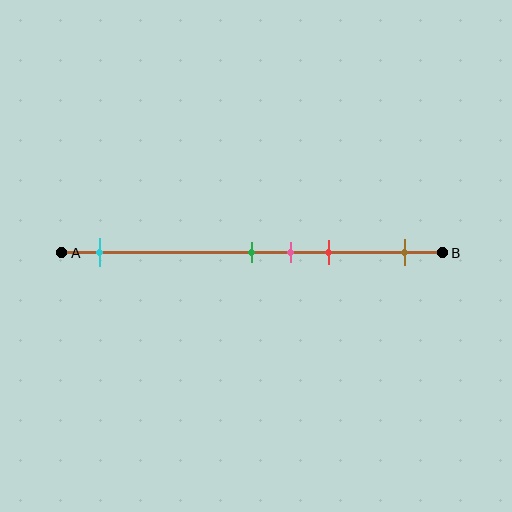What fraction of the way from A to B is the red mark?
The red mark is approximately 70% (0.7) of the way from A to B.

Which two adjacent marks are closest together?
The green and pink marks are the closest adjacent pair.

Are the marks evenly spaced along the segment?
No, the marks are not evenly spaced.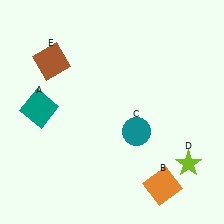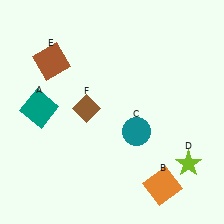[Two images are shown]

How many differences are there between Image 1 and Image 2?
There is 1 difference between the two images.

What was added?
A brown diamond (F) was added in Image 2.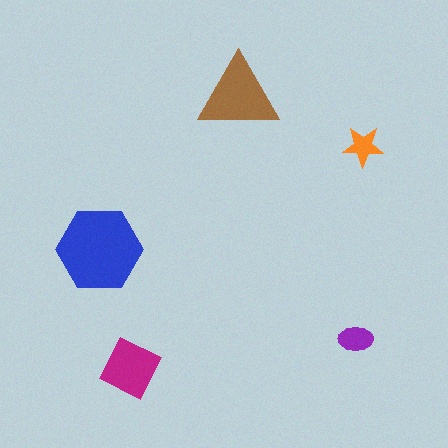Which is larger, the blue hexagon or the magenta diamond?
The blue hexagon.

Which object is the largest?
The blue hexagon.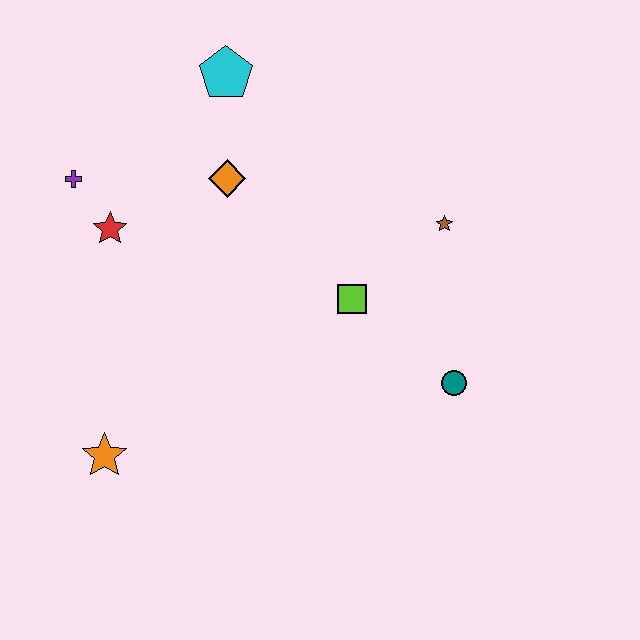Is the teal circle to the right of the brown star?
Yes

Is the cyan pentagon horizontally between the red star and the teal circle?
Yes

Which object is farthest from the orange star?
The brown star is farthest from the orange star.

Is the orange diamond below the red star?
No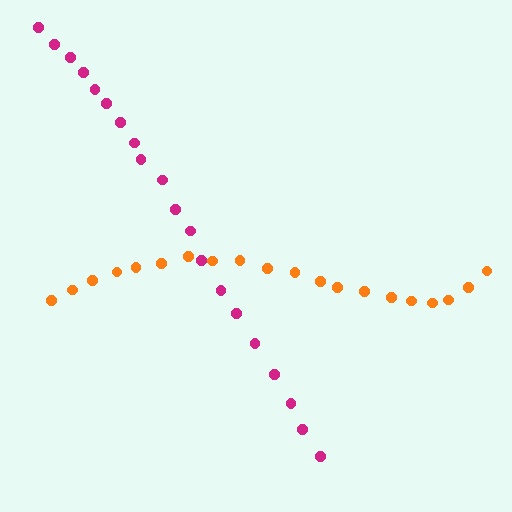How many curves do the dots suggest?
There are 2 distinct paths.